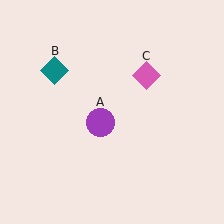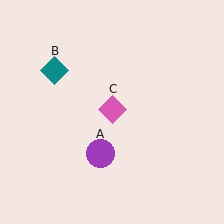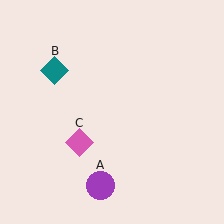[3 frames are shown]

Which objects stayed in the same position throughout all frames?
Teal diamond (object B) remained stationary.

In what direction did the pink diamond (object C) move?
The pink diamond (object C) moved down and to the left.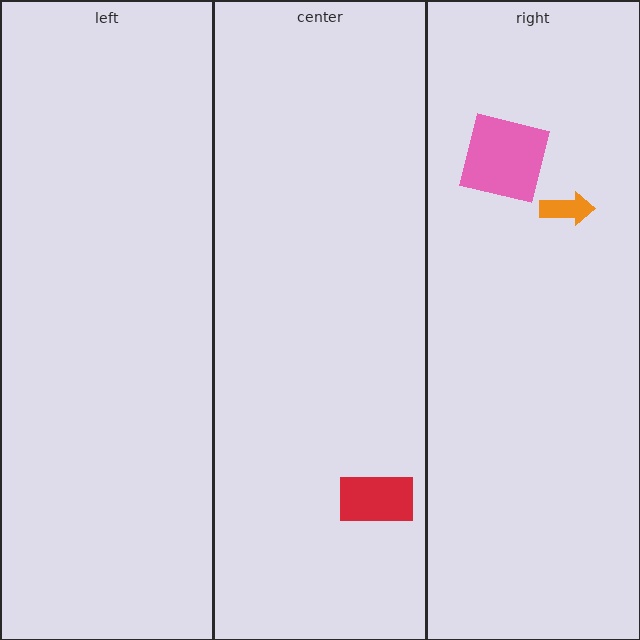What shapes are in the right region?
The pink square, the orange arrow.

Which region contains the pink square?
The right region.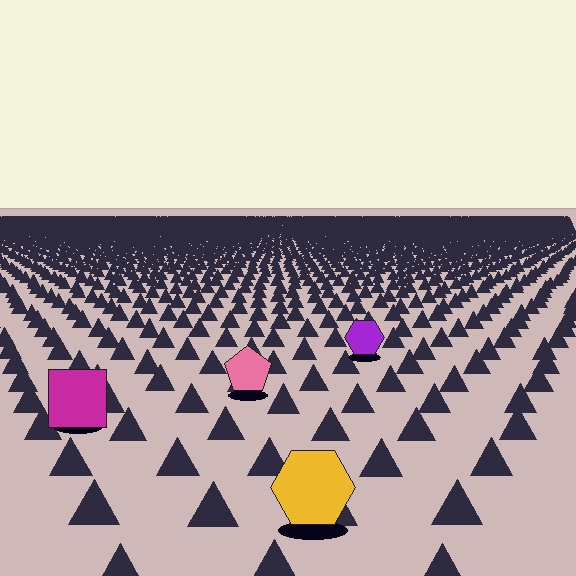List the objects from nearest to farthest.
From nearest to farthest: the yellow hexagon, the magenta square, the pink pentagon, the purple hexagon.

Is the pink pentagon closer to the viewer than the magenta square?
No. The magenta square is closer — you can tell from the texture gradient: the ground texture is coarser near it.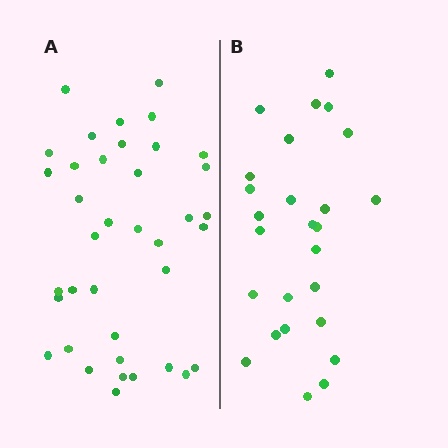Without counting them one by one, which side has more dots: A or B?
Region A (the left region) has more dots.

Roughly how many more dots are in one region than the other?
Region A has roughly 12 or so more dots than region B.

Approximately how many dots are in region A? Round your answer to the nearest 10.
About 40 dots. (The exact count is 38, which rounds to 40.)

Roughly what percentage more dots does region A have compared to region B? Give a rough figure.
About 45% more.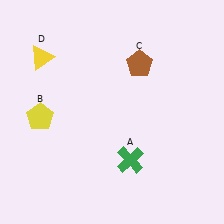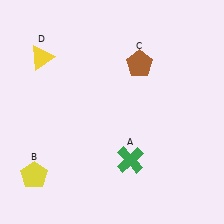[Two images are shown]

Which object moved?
The yellow pentagon (B) moved down.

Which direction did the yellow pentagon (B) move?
The yellow pentagon (B) moved down.